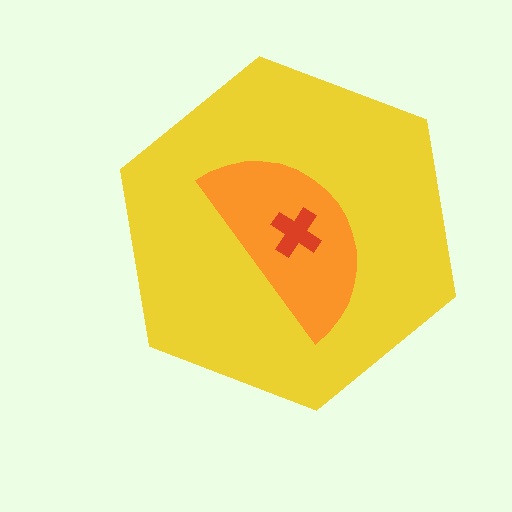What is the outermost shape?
The yellow hexagon.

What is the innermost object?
The red cross.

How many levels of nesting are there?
3.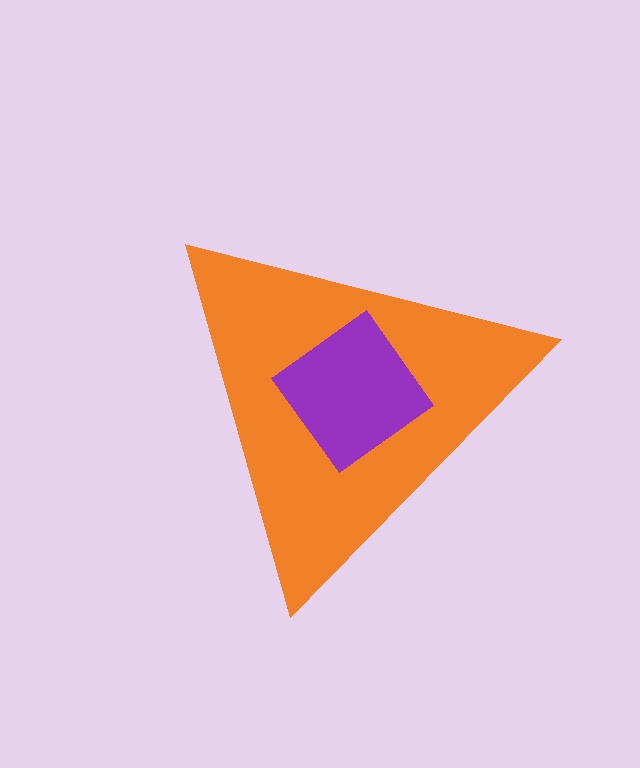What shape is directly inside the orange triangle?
The purple diamond.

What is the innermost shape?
The purple diamond.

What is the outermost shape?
The orange triangle.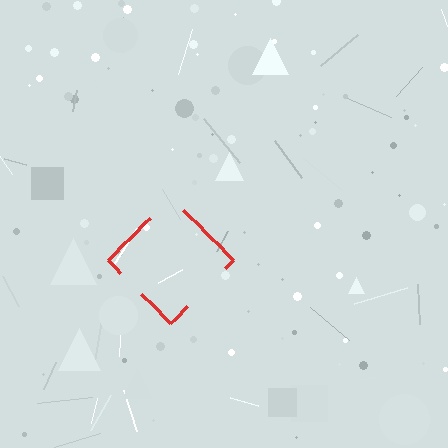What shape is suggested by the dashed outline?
The dashed outline suggests a diamond.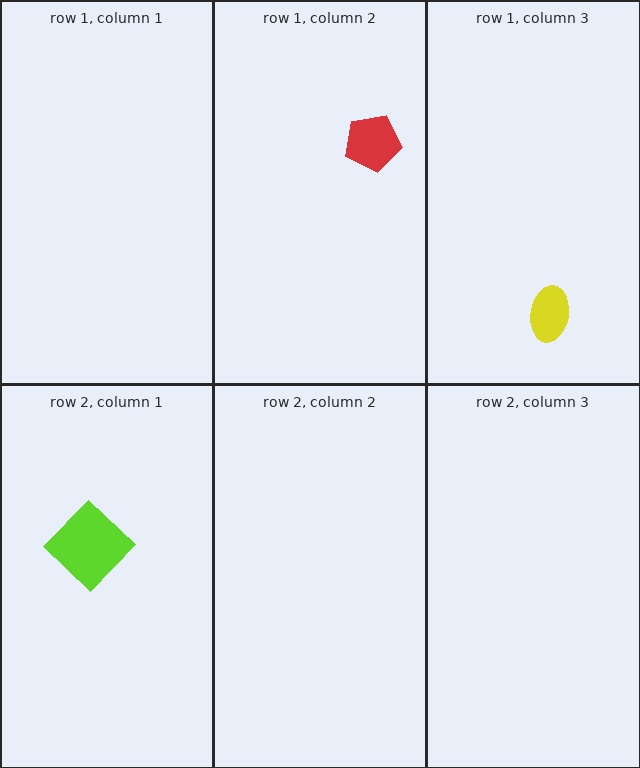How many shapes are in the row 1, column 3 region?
1.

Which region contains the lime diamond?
The row 2, column 1 region.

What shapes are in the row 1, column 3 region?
The yellow ellipse.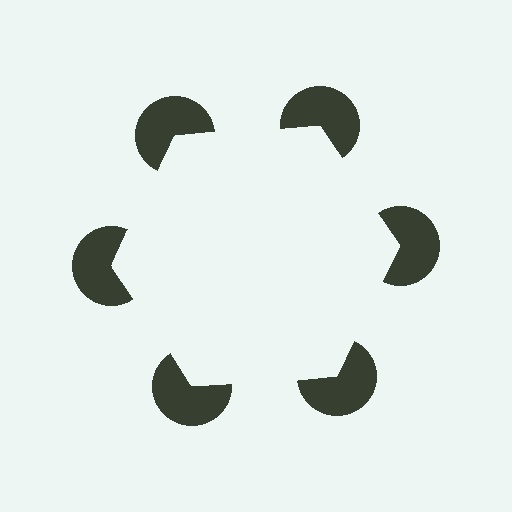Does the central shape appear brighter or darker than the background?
It typically appears slightly brighter than the background, even though no actual brightness change is drawn.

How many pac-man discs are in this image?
There are 6 — one at each vertex of the illusory hexagon.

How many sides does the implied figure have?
6 sides.